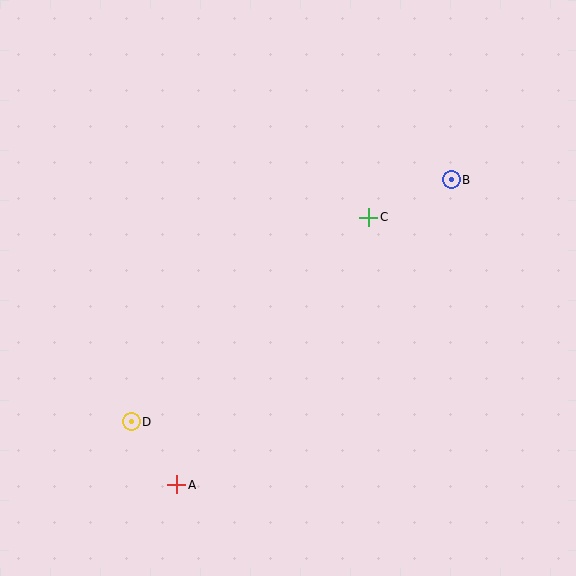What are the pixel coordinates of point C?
Point C is at (369, 217).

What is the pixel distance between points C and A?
The distance between C and A is 329 pixels.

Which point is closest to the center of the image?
Point C at (369, 217) is closest to the center.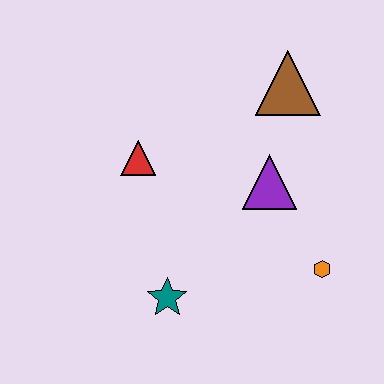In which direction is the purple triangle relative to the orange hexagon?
The purple triangle is above the orange hexagon.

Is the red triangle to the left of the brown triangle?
Yes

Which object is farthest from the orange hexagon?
The red triangle is farthest from the orange hexagon.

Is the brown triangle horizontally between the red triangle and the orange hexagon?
Yes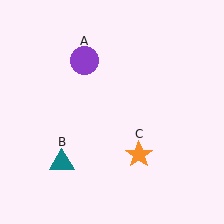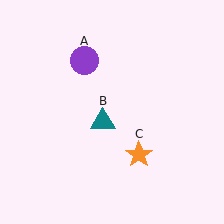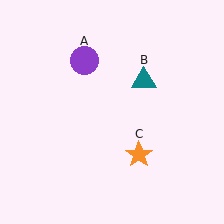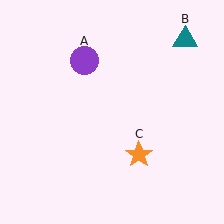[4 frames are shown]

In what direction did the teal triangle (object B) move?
The teal triangle (object B) moved up and to the right.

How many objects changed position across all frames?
1 object changed position: teal triangle (object B).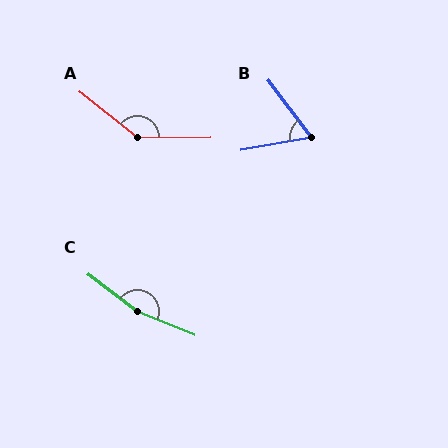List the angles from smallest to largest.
B (63°), A (141°), C (165°).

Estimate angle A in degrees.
Approximately 141 degrees.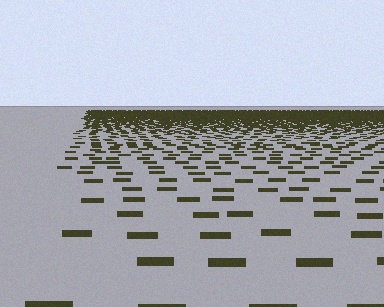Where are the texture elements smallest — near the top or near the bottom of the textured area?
Near the top.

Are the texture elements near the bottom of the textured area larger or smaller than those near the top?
Larger. Near the bottom, elements are closer to the viewer and appear at a bigger on-screen size.